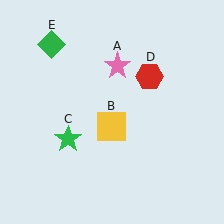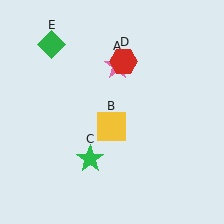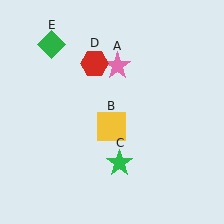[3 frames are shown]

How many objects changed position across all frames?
2 objects changed position: green star (object C), red hexagon (object D).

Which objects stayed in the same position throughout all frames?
Pink star (object A) and yellow square (object B) and green diamond (object E) remained stationary.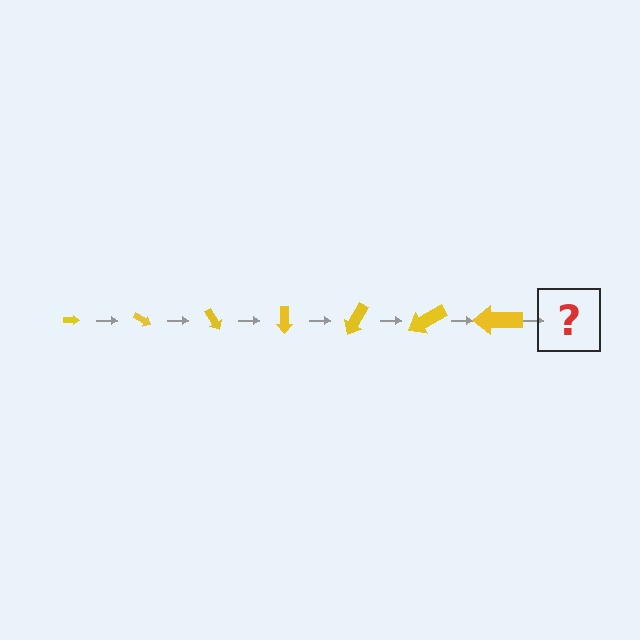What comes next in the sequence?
The next element should be an arrow, larger than the previous one and rotated 210 degrees from the start.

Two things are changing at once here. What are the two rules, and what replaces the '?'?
The two rules are that the arrow grows larger each step and it rotates 30 degrees each step. The '?' should be an arrow, larger than the previous one and rotated 210 degrees from the start.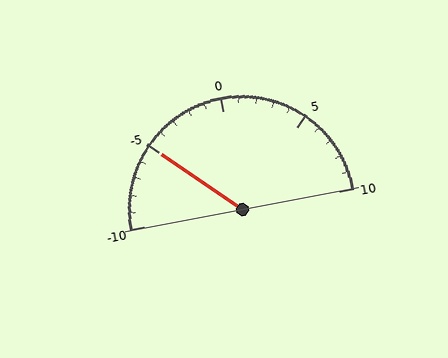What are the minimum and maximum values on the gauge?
The gauge ranges from -10 to 10.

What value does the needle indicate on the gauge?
The needle indicates approximately -5.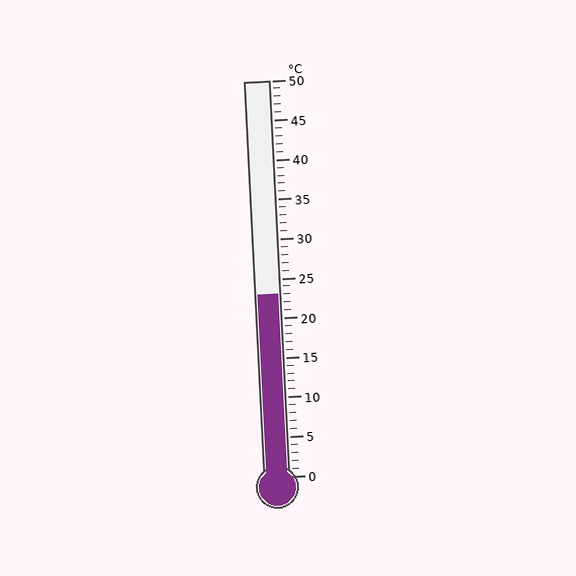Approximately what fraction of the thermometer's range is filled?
The thermometer is filled to approximately 45% of its range.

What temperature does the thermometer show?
The thermometer shows approximately 23°C.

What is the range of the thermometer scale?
The thermometer scale ranges from 0°C to 50°C.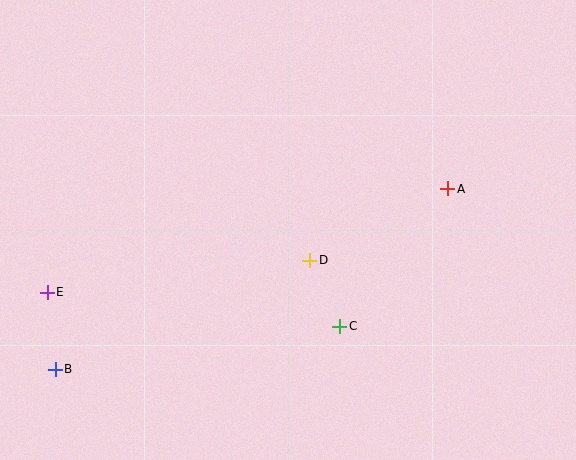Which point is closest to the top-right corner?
Point A is closest to the top-right corner.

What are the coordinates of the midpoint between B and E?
The midpoint between B and E is at (51, 331).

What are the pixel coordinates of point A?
Point A is at (448, 189).